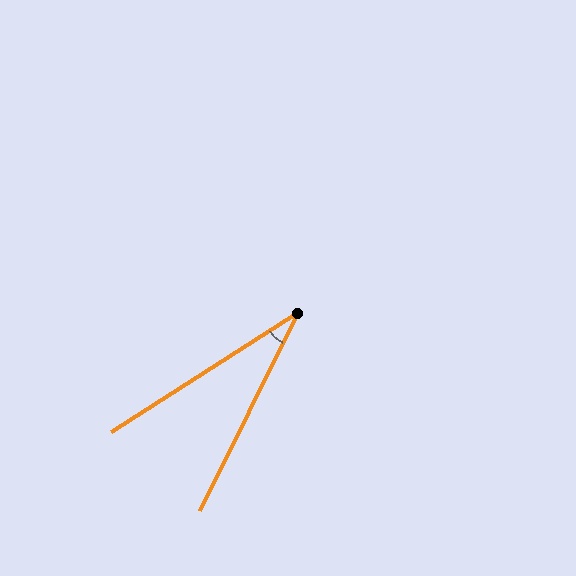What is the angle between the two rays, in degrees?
Approximately 31 degrees.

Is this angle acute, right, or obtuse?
It is acute.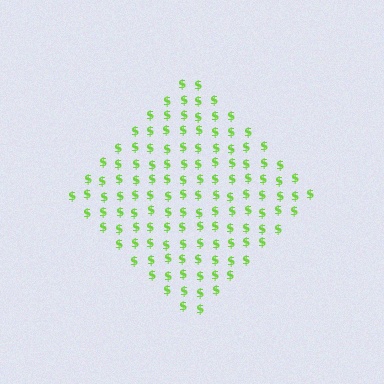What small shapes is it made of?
It is made of small dollar signs.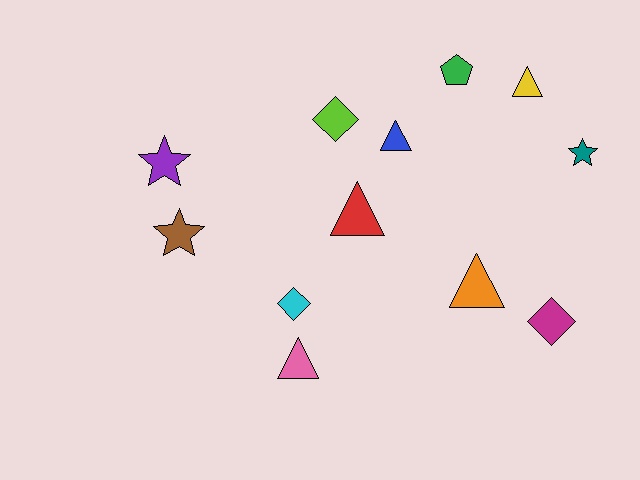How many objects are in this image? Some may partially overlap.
There are 12 objects.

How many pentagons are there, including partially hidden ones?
There is 1 pentagon.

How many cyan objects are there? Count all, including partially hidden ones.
There is 1 cyan object.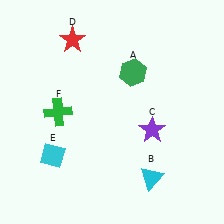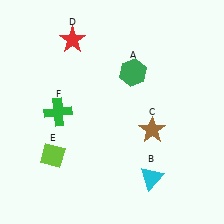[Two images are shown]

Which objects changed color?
C changed from purple to brown. E changed from cyan to lime.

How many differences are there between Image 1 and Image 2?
There are 2 differences between the two images.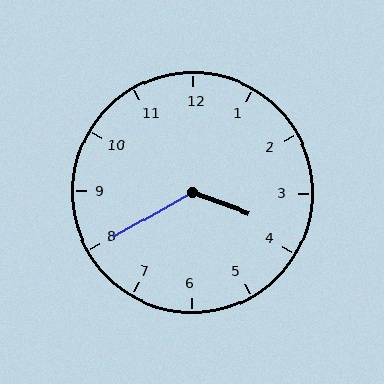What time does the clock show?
3:40.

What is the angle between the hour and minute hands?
Approximately 130 degrees.